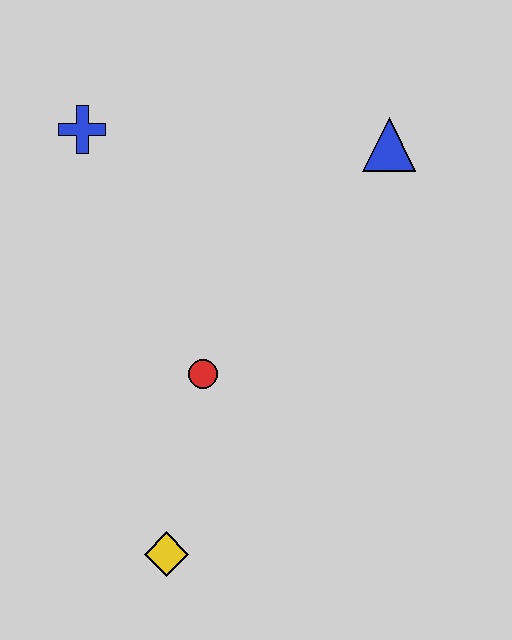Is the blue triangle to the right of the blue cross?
Yes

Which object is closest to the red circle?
The yellow diamond is closest to the red circle.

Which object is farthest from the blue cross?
The yellow diamond is farthest from the blue cross.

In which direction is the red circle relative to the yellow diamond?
The red circle is above the yellow diamond.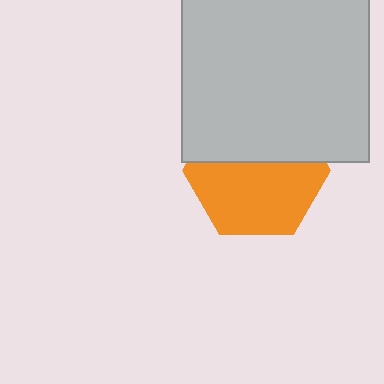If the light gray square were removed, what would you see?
You would see the complete orange hexagon.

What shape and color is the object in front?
The object in front is a light gray square.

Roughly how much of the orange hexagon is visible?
About half of it is visible (roughly 57%).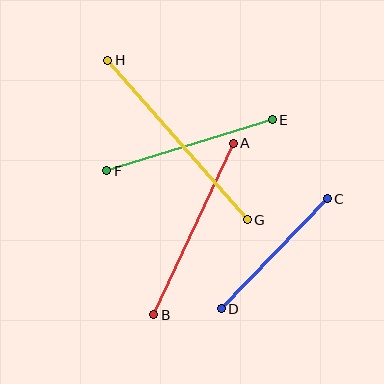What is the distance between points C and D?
The distance is approximately 153 pixels.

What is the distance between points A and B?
The distance is approximately 189 pixels.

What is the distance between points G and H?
The distance is approximately 212 pixels.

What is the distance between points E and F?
The distance is approximately 173 pixels.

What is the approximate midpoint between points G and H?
The midpoint is at approximately (178, 140) pixels.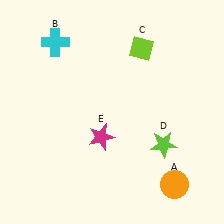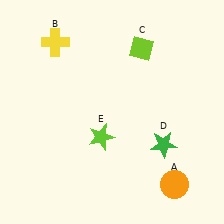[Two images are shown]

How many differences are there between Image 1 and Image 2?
There are 3 differences between the two images.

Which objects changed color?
B changed from cyan to yellow. D changed from lime to green. E changed from magenta to lime.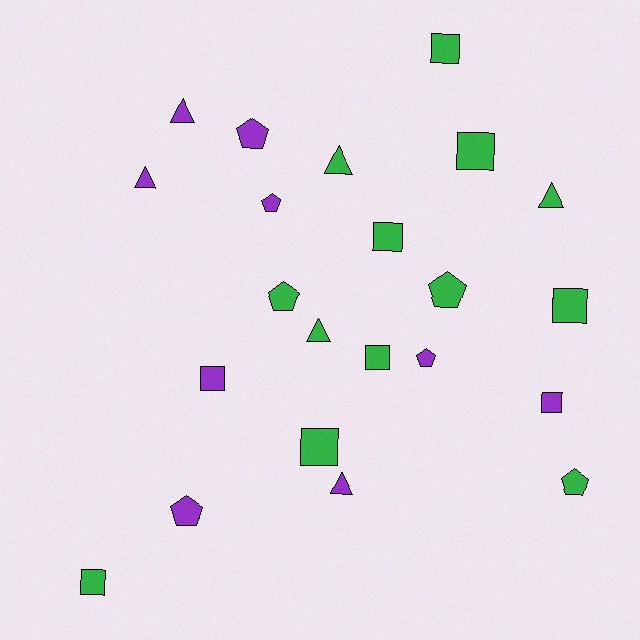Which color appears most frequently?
Green, with 13 objects.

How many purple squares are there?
There are 2 purple squares.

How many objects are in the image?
There are 22 objects.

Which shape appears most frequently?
Square, with 9 objects.